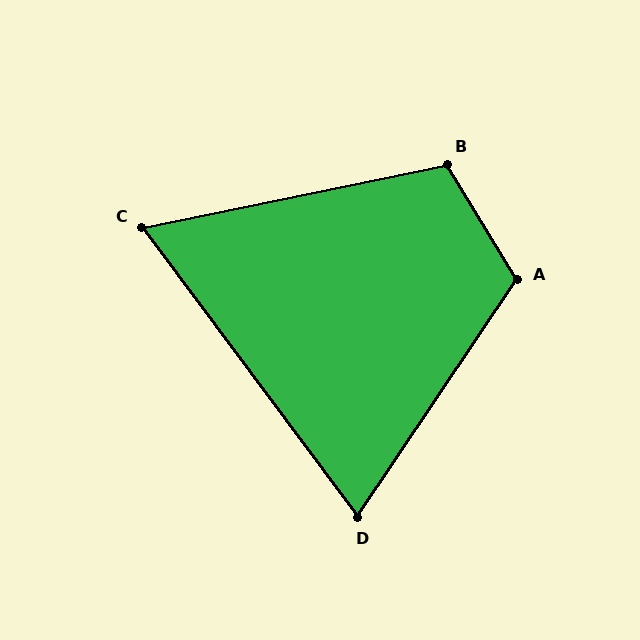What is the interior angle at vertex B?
Approximately 110 degrees (obtuse).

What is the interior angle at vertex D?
Approximately 70 degrees (acute).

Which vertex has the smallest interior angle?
C, at approximately 65 degrees.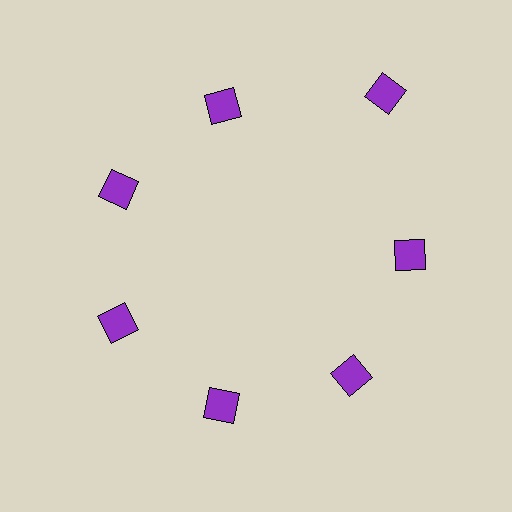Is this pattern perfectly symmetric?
No. The 7 purple diamonds are arranged in a ring, but one element near the 1 o'clock position is pushed outward from the center, breaking the 7-fold rotational symmetry.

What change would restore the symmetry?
The symmetry would be restored by moving it inward, back onto the ring so that all 7 diamonds sit at equal angles and equal distance from the center.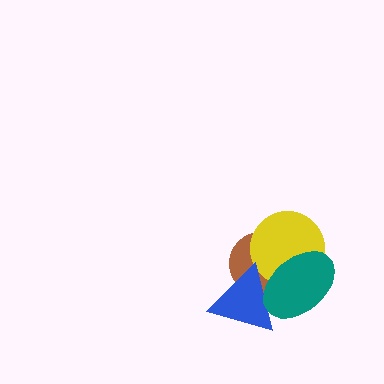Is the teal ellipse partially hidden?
No, no other shape covers it.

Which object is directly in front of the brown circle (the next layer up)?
The yellow circle is directly in front of the brown circle.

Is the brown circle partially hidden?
Yes, it is partially covered by another shape.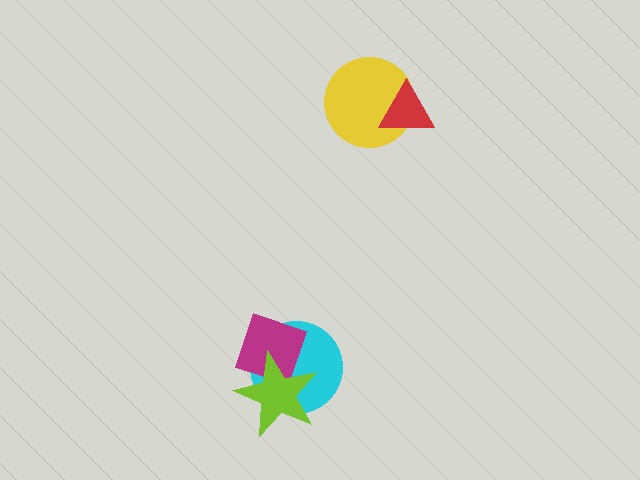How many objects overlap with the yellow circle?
1 object overlaps with the yellow circle.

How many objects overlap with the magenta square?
2 objects overlap with the magenta square.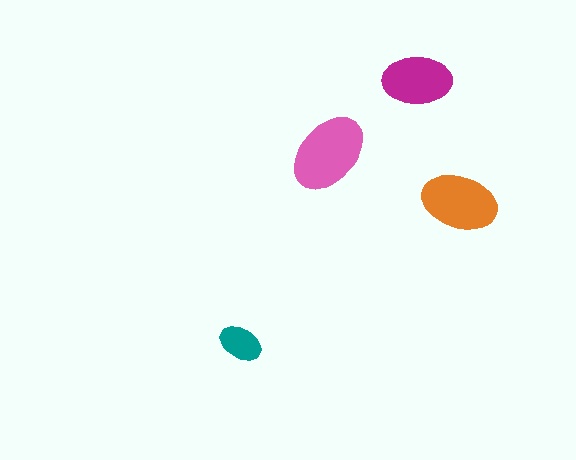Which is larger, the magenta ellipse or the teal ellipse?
The magenta one.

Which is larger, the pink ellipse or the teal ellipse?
The pink one.